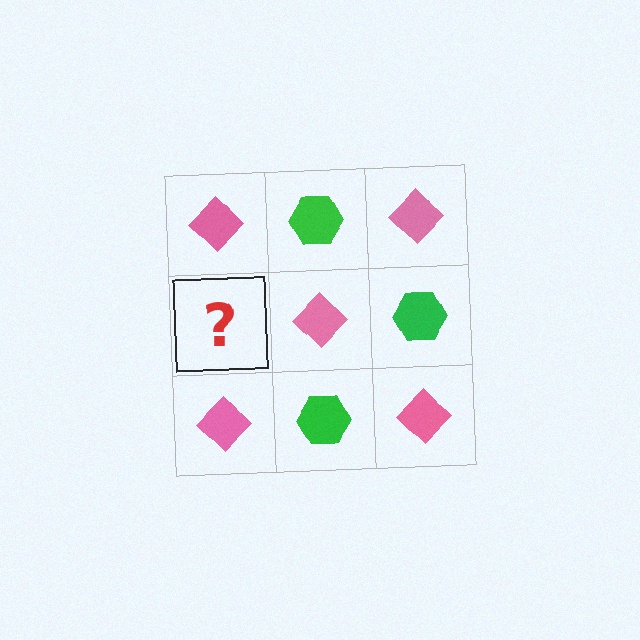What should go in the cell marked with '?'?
The missing cell should contain a green hexagon.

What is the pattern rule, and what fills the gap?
The rule is that it alternates pink diamond and green hexagon in a checkerboard pattern. The gap should be filled with a green hexagon.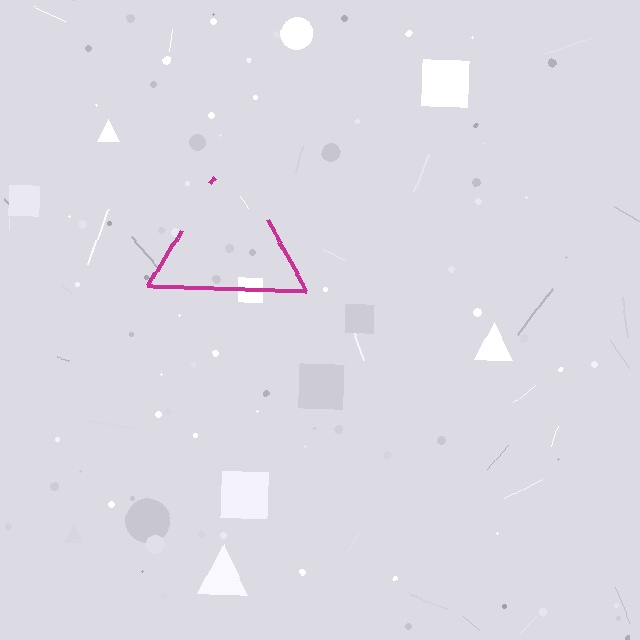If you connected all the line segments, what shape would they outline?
They would outline a triangle.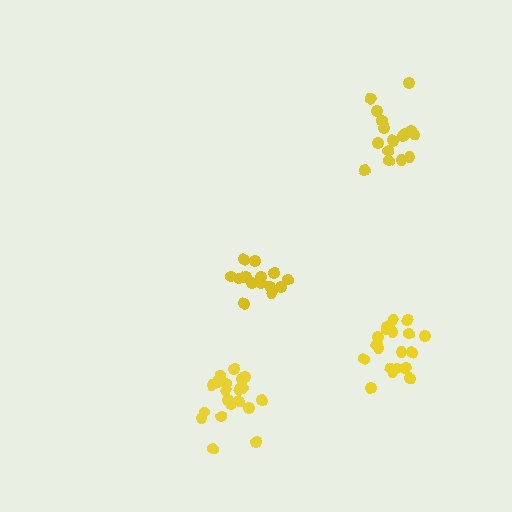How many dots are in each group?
Group 1: 20 dots, Group 2: 14 dots, Group 3: 16 dots, Group 4: 20 dots (70 total).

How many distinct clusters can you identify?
There are 4 distinct clusters.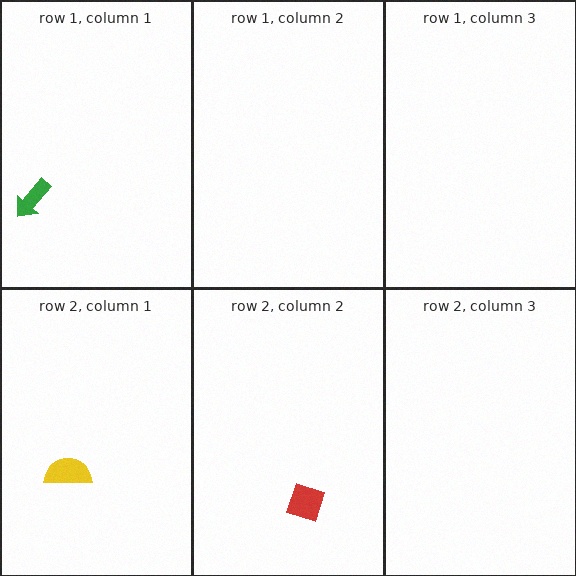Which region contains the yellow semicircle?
The row 2, column 1 region.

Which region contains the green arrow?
The row 1, column 1 region.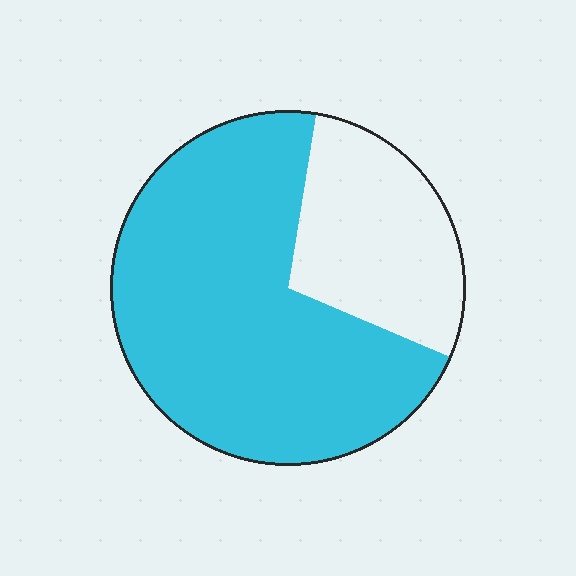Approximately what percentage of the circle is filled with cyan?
Approximately 70%.